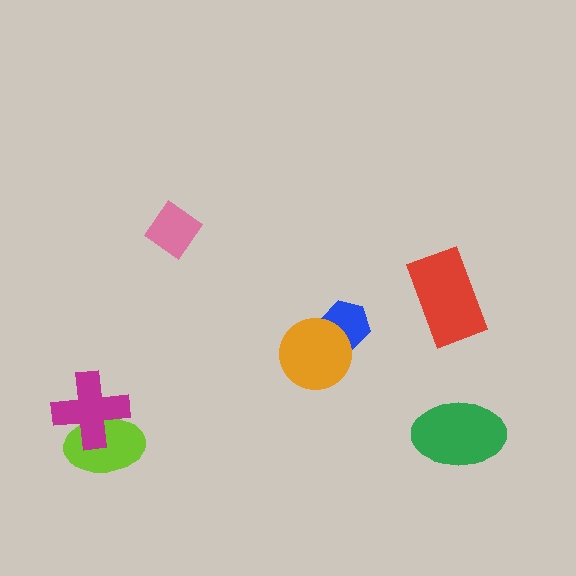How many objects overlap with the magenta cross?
1 object overlaps with the magenta cross.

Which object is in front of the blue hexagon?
The orange circle is in front of the blue hexagon.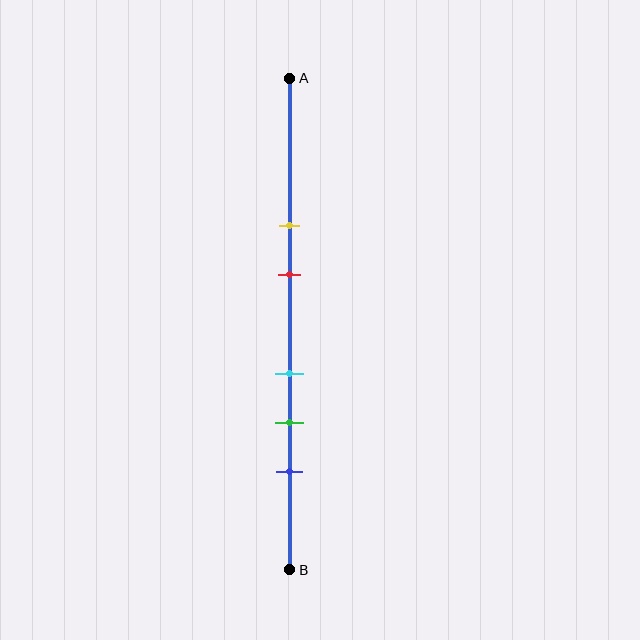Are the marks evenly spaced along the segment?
No, the marks are not evenly spaced.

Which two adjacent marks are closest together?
The cyan and green marks are the closest adjacent pair.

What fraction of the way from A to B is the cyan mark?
The cyan mark is approximately 60% (0.6) of the way from A to B.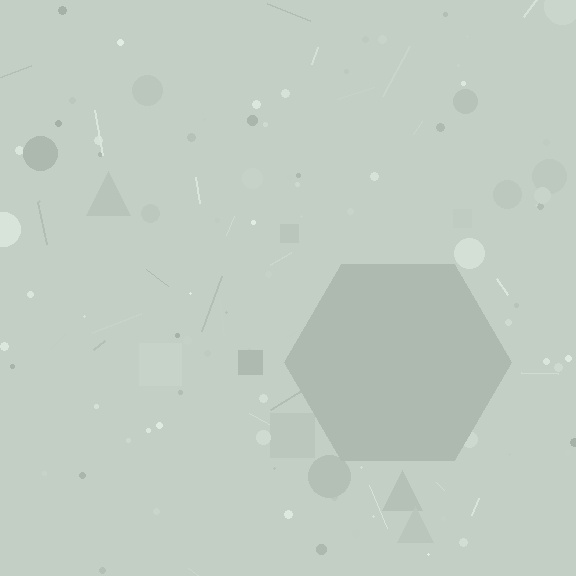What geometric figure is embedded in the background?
A hexagon is embedded in the background.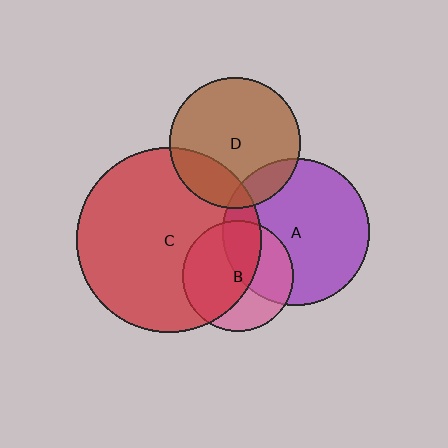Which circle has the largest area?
Circle C (red).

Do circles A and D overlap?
Yes.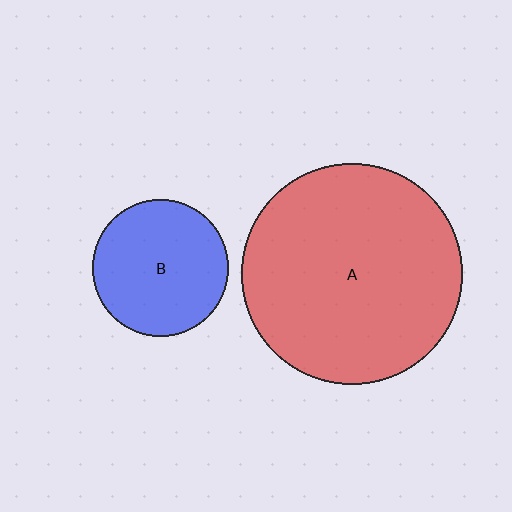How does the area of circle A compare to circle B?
Approximately 2.6 times.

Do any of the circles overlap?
No, none of the circles overlap.